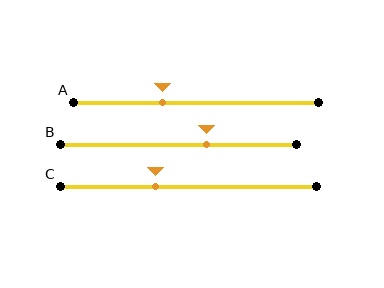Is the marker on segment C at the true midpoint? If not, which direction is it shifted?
No, the marker on segment C is shifted to the left by about 13% of the segment length.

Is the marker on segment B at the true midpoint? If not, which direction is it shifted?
No, the marker on segment B is shifted to the right by about 12% of the segment length.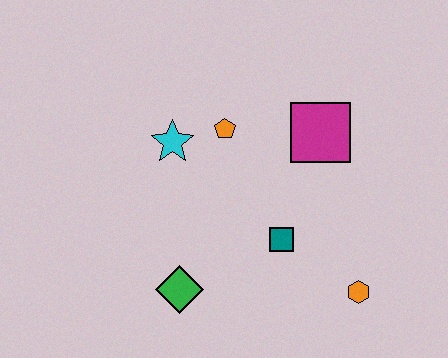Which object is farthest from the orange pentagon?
The orange hexagon is farthest from the orange pentagon.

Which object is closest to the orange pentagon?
The cyan star is closest to the orange pentagon.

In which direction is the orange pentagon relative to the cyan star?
The orange pentagon is to the right of the cyan star.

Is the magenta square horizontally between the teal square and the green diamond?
No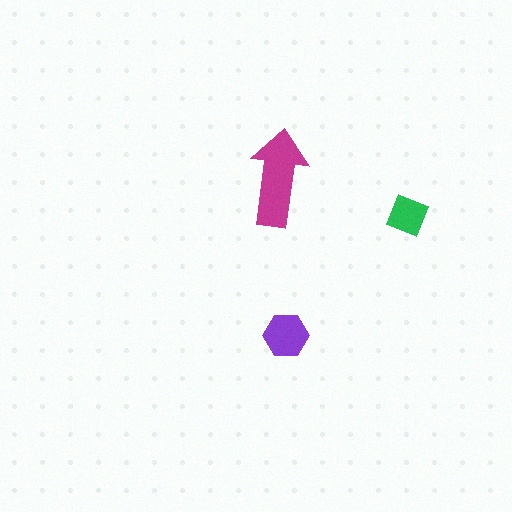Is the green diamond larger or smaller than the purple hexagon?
Smaller.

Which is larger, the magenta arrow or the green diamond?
The magenta arrow.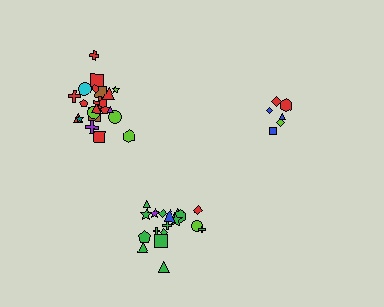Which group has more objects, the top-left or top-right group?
The top-left group.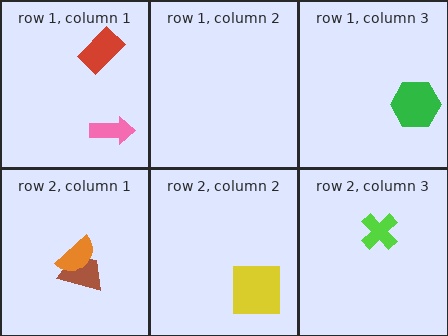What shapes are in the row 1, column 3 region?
The green hexagon.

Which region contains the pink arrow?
The row 1, column 1 region.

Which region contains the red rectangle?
The row 1, column 1 region.